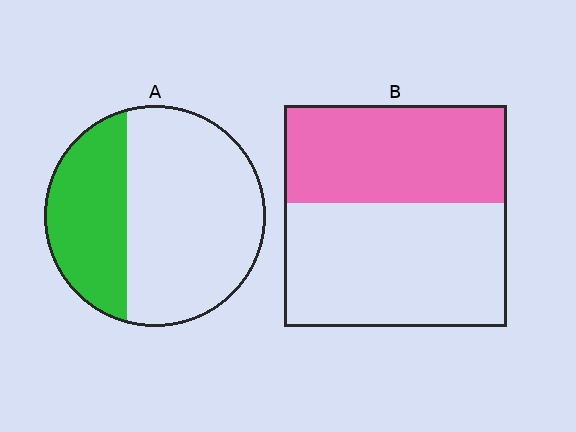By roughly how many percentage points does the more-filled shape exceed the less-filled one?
By roughly 10 percentage points (B over A).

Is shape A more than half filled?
No.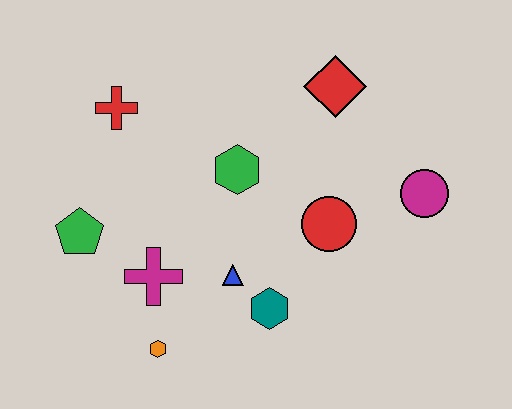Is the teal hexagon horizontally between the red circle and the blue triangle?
Yes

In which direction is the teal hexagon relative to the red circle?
The teal hexagon is below the red circle.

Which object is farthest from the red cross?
The magenta circle is farthest from the red cross.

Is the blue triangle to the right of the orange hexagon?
Yes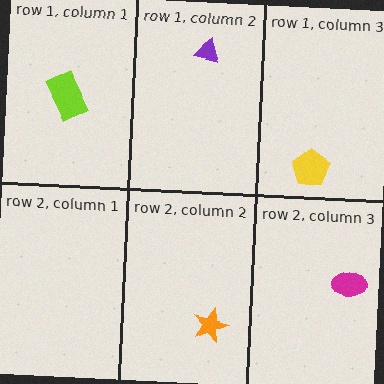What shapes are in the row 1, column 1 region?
The lime rectangle.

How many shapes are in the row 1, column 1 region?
1.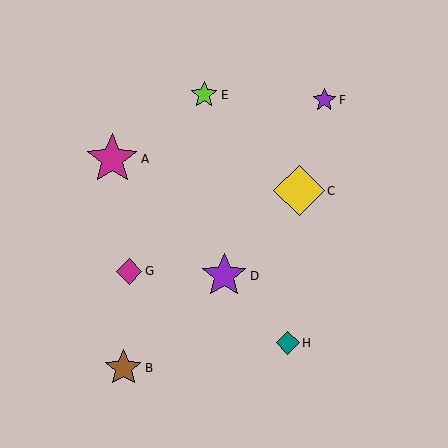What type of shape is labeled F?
Shape F is a purple star.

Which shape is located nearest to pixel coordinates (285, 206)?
The yellow diamond (labeled C) at (299, 191) is nearest to that location.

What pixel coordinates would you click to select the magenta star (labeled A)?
Click at (112, 159) to select the magenta star A.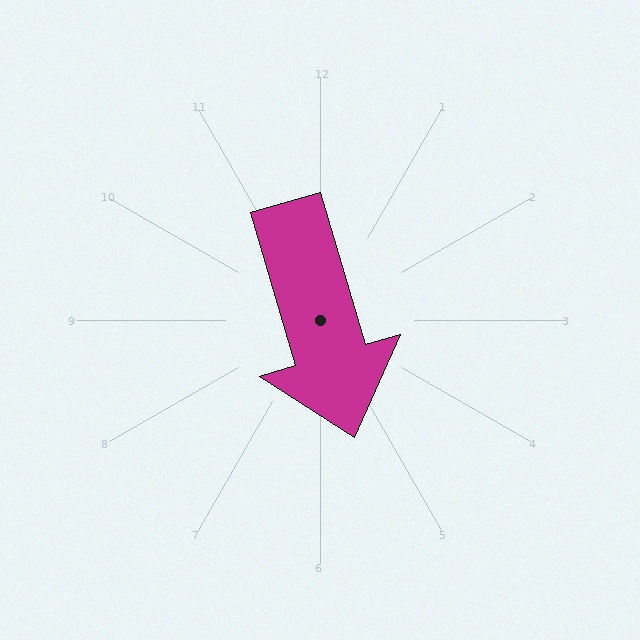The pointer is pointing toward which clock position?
Roughly 5 o'clock.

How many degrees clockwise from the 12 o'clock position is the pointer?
Approximately 164 degrees.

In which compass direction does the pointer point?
South.